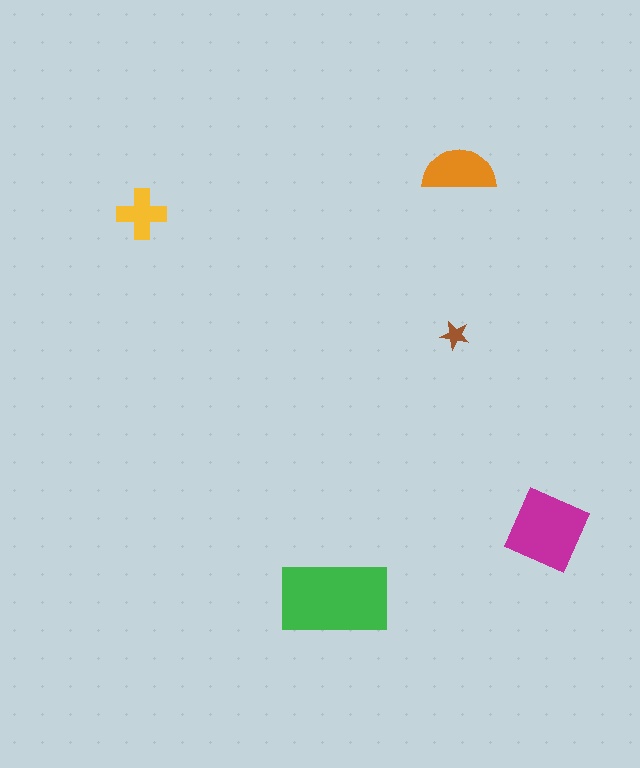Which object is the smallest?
The brown star.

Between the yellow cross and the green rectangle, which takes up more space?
The green rectangle.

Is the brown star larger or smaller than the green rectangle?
Smaller.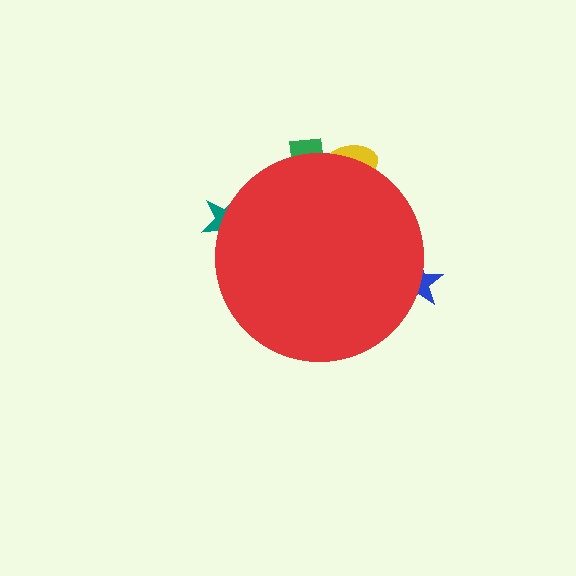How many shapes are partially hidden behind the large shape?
4 shapes are partially hidden.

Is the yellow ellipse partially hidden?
Yes, the yellow ellipse is partially hidden behind the red circle.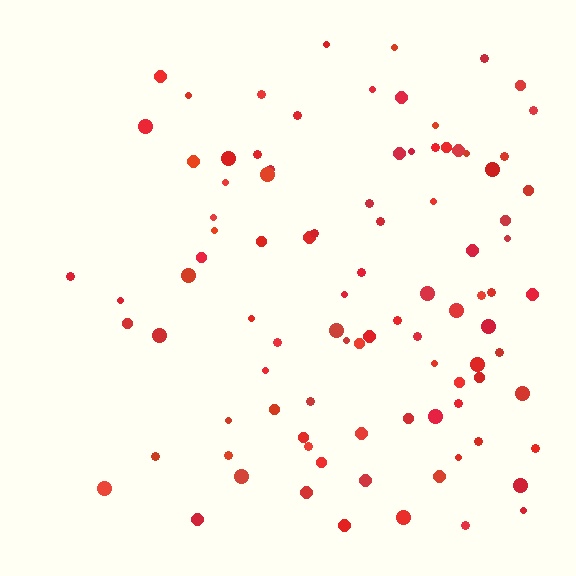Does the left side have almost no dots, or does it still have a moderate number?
Still a moderate number, just noticeably fewer than the right.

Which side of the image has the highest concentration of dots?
The right.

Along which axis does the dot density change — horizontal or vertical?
Horizontal.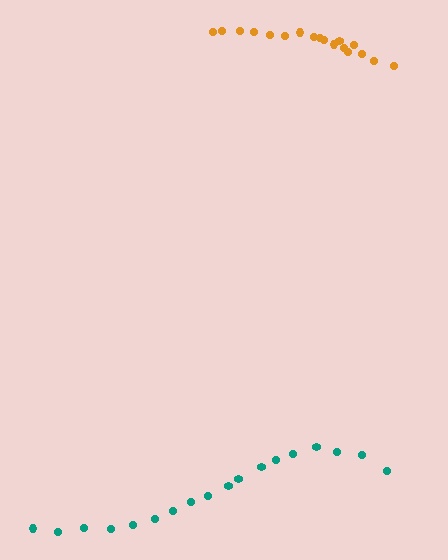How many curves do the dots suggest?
There are 2 distinct paths.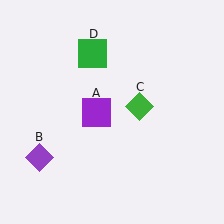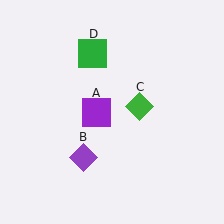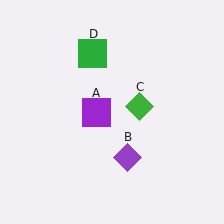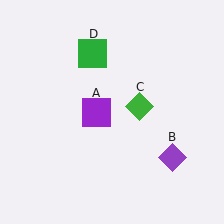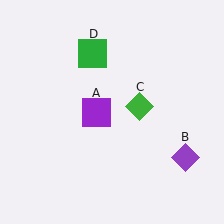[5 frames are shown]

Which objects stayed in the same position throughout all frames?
Purple square (object A) and green diamond (object C) and green square (object D) remained stationary.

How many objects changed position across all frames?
1 object changed position: purple diamond (object B).